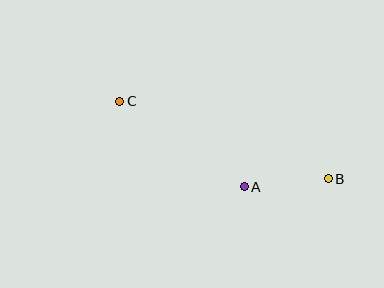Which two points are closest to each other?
Points A and B are closest to each other.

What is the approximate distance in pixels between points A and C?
The distance between A and C is approximately 151 pixels.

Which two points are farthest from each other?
Points B and C are farthest from each other.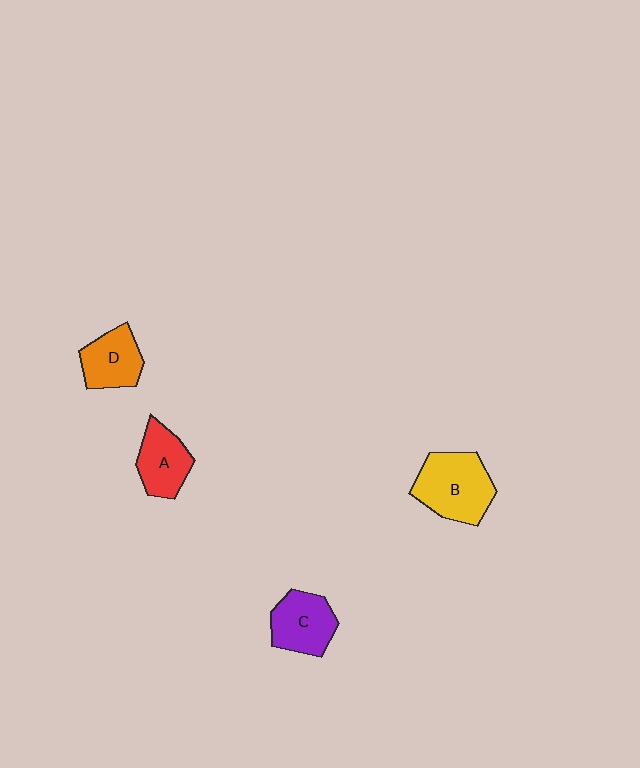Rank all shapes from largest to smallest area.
From largest to smallest: B (yellow), C (purple), A (red), D (orange).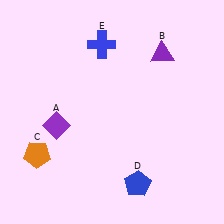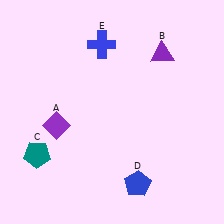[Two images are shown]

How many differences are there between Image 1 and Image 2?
There is 1 difference between the two images.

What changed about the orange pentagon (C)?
In Image 1, C is orange. In Image 2, it changed to teal.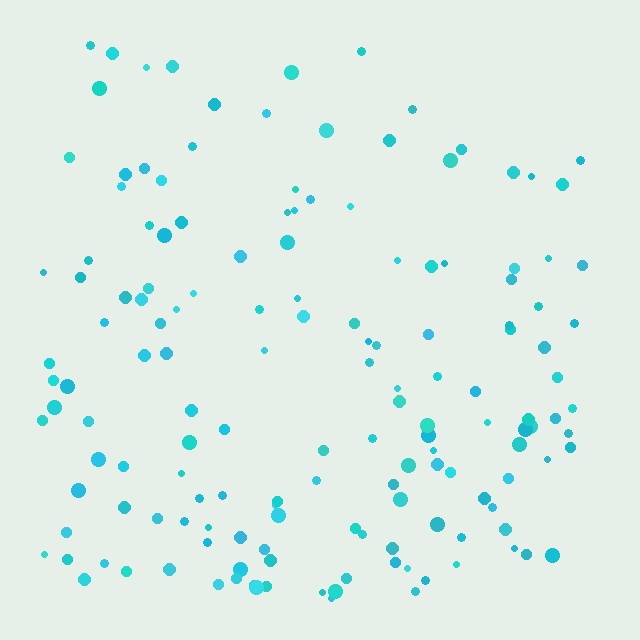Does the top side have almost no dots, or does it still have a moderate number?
Still a moderate number, just noticeably fewer than the bottom.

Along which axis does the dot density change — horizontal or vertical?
Vertical.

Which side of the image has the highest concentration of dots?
The bottom.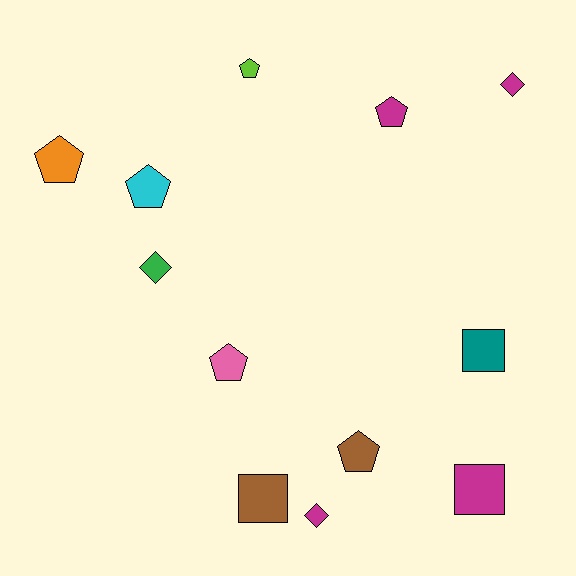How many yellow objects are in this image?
There are no yellow objects.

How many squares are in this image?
There are 3 squares.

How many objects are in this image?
There are 12 objects.